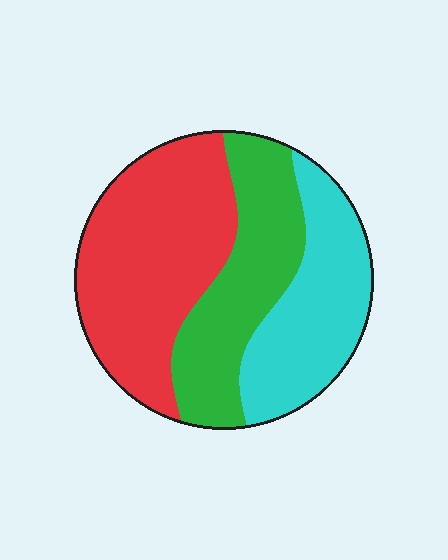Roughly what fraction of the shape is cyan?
Cyan takes up between a sixth and a third of the shape.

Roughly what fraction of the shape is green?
Green takes up between a sixth and a third of the shape.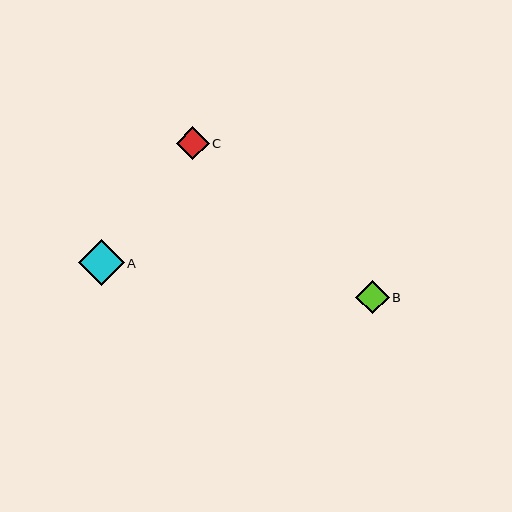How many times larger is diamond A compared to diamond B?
Diamond A is approximately 1.4 times the size of diamond B.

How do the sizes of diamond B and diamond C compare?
Diamond B and diamond C are approximately the same size.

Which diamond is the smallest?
Diamond C is the smallest with a size of approximately 33 pixels.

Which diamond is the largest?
Diamond A is the largest with a size of approximately 46 pixels.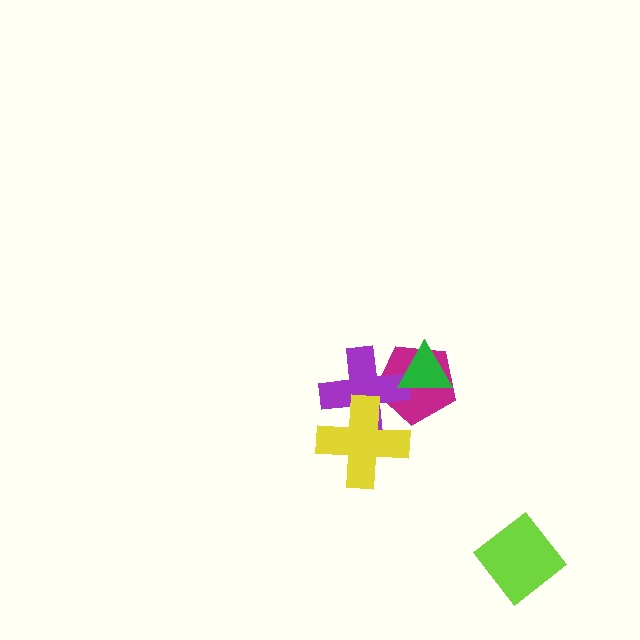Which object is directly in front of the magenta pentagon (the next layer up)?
The purple cross is directly in front of the magenta pentagon.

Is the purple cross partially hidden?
Yes, it is partially covered by another shape.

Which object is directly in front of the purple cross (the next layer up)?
The yellow cross is directly in front of the purple cross.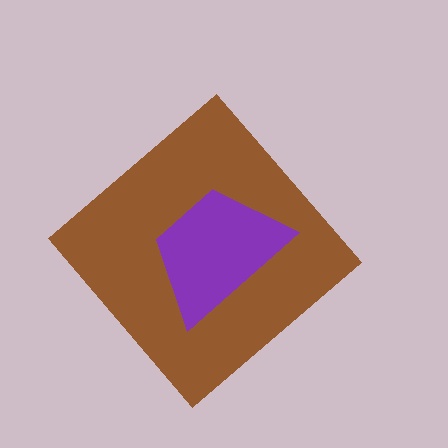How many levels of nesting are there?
2.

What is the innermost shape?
The purple trapezoid.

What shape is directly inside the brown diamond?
The purple trapezoid.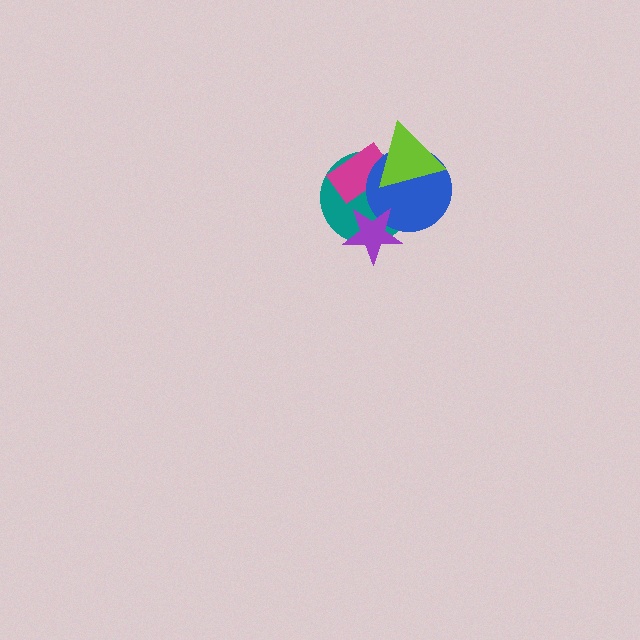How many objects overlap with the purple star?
2 objects overlap with the purple star.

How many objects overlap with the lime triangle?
3 objects overlap with the lime triangle.